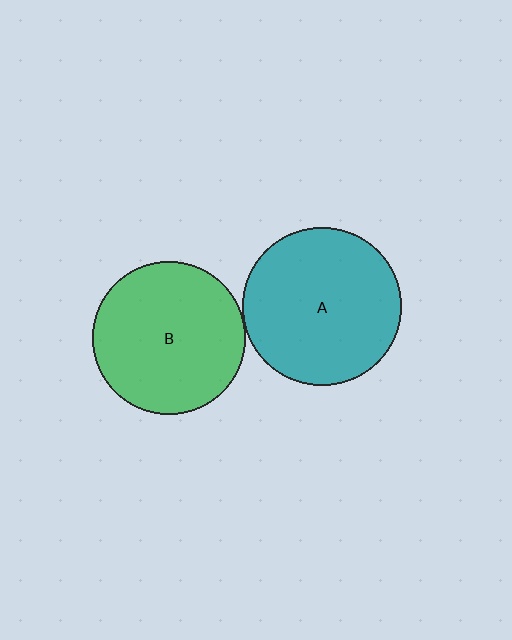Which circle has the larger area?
Circle A (teal).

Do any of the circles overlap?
No, none of the circles overlap.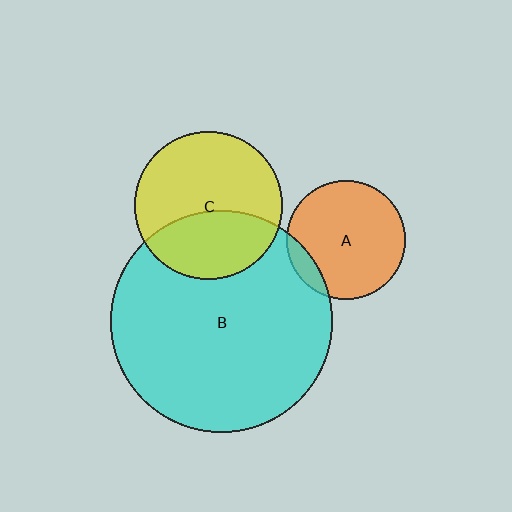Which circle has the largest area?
Circle B (cyan).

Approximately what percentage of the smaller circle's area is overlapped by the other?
Approximately 40%.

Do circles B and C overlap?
Yes.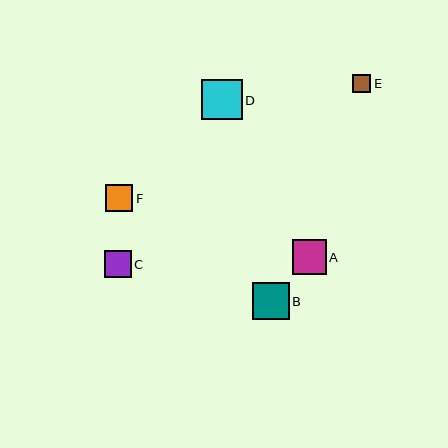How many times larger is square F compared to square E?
Square F is approximately 1.5 times the size of square E.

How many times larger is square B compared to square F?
Square B is approximately 1.4 times the size of square F.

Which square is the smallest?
Square E is the smallest with a size of approximately 18 pixels.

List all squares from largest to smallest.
From largest to smallest: D, B, A, C, F, E.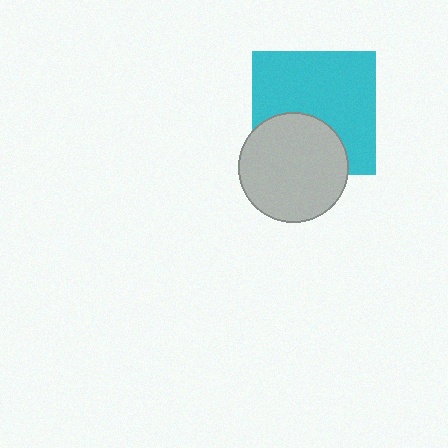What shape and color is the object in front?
The object in front is a light gray circle.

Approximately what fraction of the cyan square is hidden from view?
Roughly 34% of the cyan square is hidden behind the light gray circle.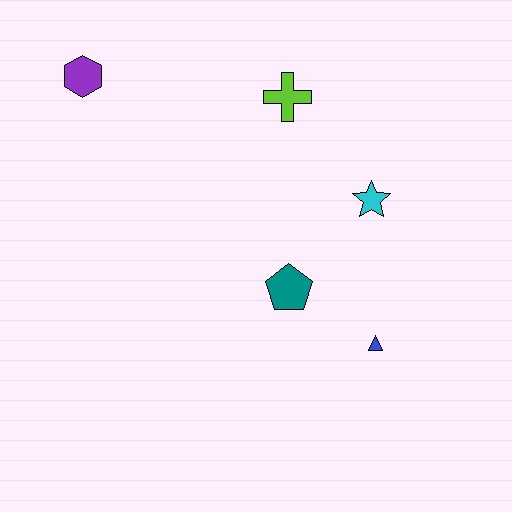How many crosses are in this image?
There is 1 cross.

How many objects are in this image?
There are 5 objects.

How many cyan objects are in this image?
There is 1 cyan object.